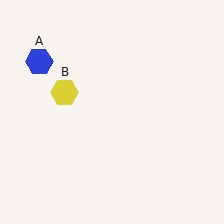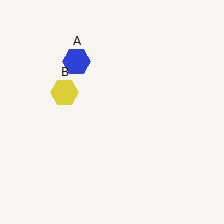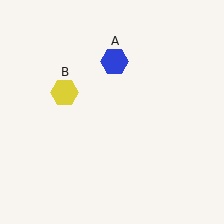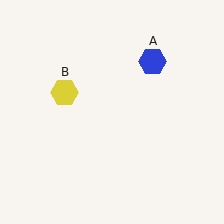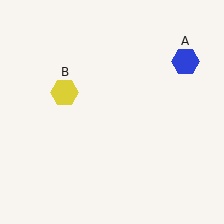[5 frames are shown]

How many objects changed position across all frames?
1 object changed position: blue hexagon (object A).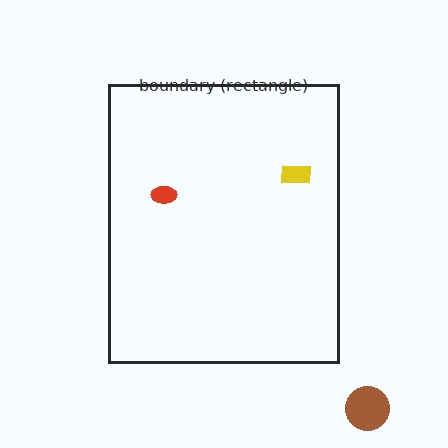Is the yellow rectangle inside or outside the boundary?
Inside.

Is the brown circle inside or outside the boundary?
Outside.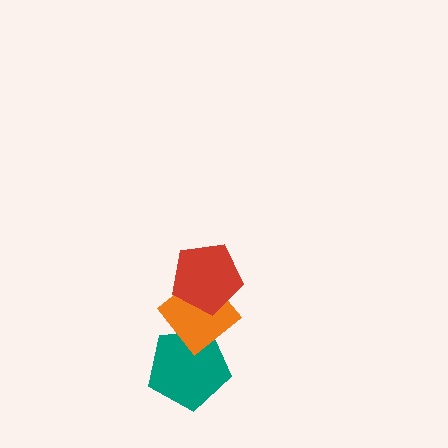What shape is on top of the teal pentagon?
The orange diamond is on top of the teal pentagon.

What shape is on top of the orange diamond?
The red pentagon is on top of the orange diamond.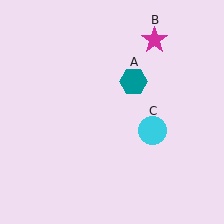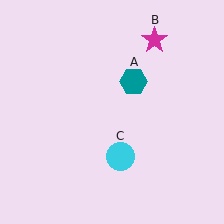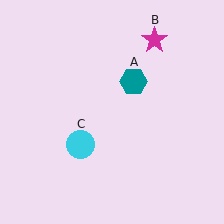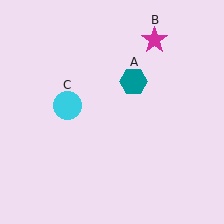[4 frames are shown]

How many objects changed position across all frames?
1 object changed position: cyan circle (object C).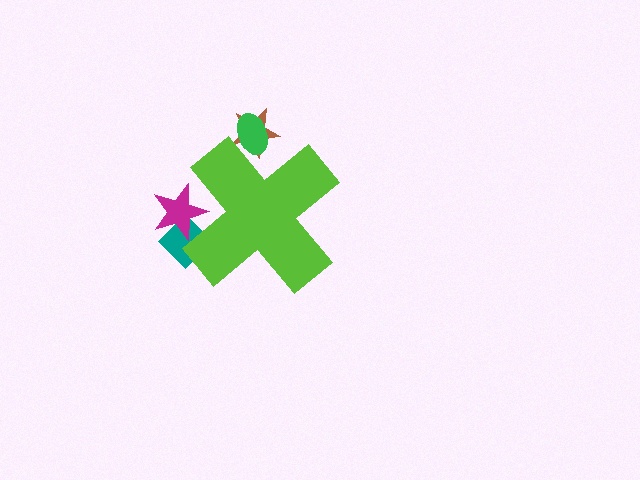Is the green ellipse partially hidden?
Yes, the green ellipse is partially hidden behind the lime cross.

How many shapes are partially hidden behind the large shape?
4 shapes are partially hidden.